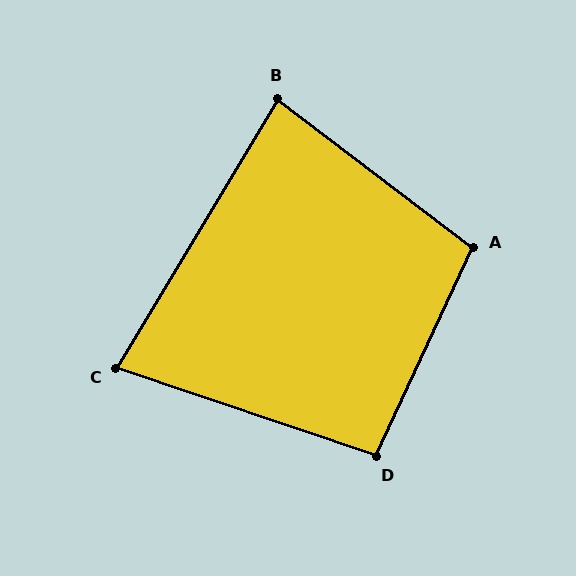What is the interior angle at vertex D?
Approximately 96 degrees (obtuse).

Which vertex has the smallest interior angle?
C, at approximately 78 degrees.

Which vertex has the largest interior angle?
A, at approximately 102 degrees.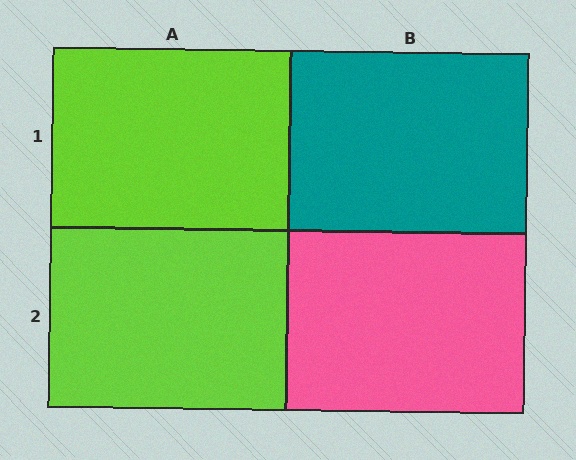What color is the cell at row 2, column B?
Pink.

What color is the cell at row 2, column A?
Lime.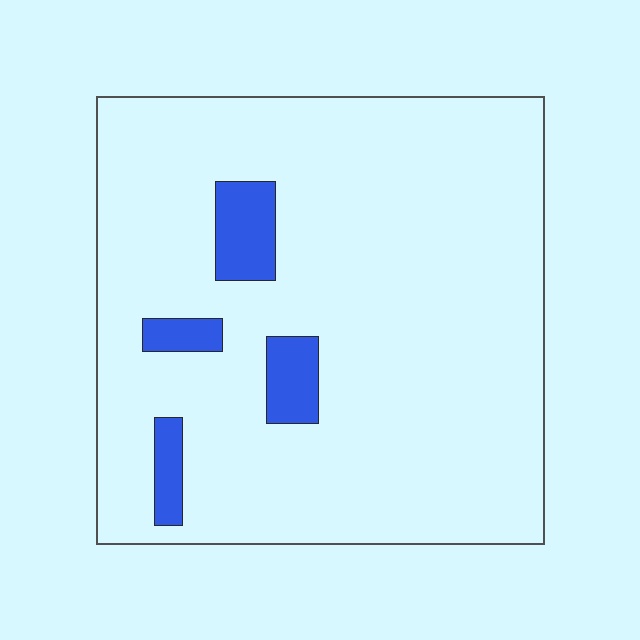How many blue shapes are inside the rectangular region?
4.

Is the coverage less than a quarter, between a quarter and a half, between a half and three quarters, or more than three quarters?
Less than a quarter.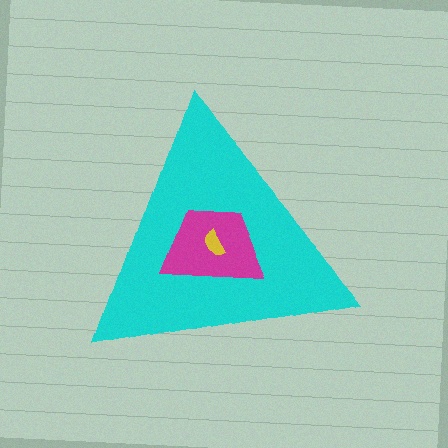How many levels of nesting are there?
3.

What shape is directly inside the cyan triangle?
The magenta trapezoid.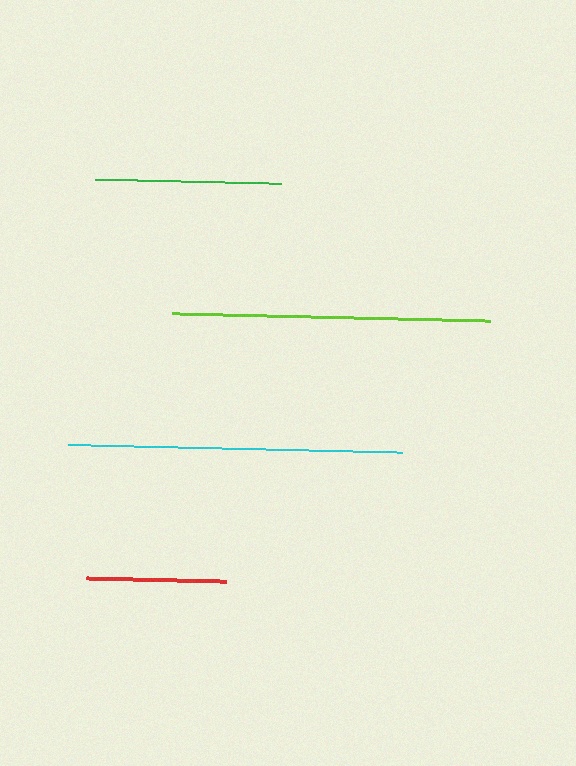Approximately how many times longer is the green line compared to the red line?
The green line is approximately 1.3 times the length of the red line.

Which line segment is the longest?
The cyan line is the longest at approximately 335 pixels.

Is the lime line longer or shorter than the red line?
The lime line is longer than the red line.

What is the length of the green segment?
The green segment is approximately 186 pixels long.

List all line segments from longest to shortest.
From longest to shortest: cyan, lime, green, red.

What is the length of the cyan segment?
The cyan segment is approximately 335 pixels long.